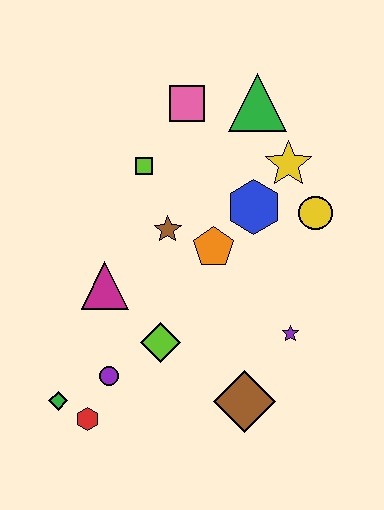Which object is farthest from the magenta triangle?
The green triangle is farthest from the magenta triangle.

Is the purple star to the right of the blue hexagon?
Yes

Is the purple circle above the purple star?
No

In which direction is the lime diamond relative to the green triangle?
The lime diamond is below the green triangle.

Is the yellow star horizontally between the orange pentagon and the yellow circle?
Yes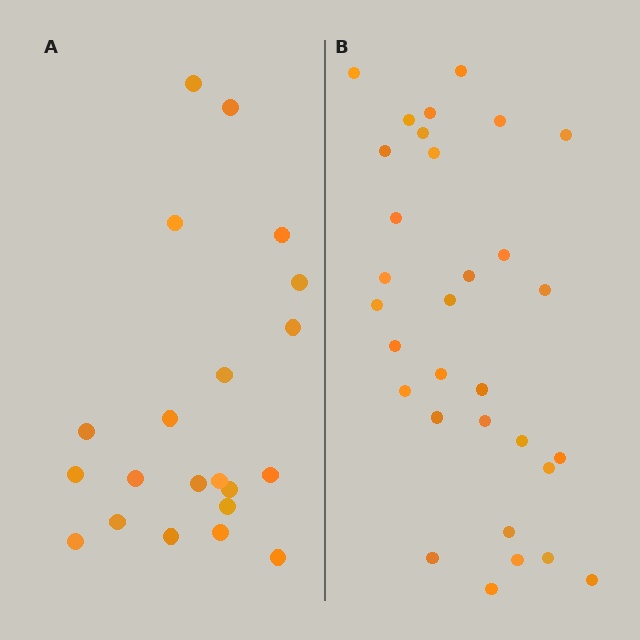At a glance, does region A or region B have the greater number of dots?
Region B (the right region) has more dots.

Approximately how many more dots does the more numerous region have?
Region B has roughly 10 or so more dots than region A.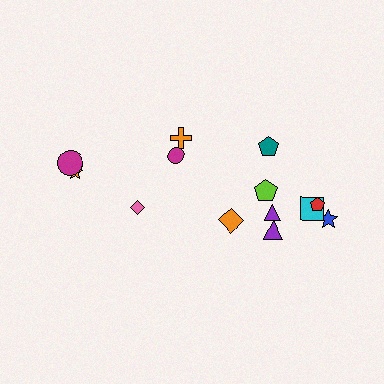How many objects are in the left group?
There are 5 objects.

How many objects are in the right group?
There are 8 objects.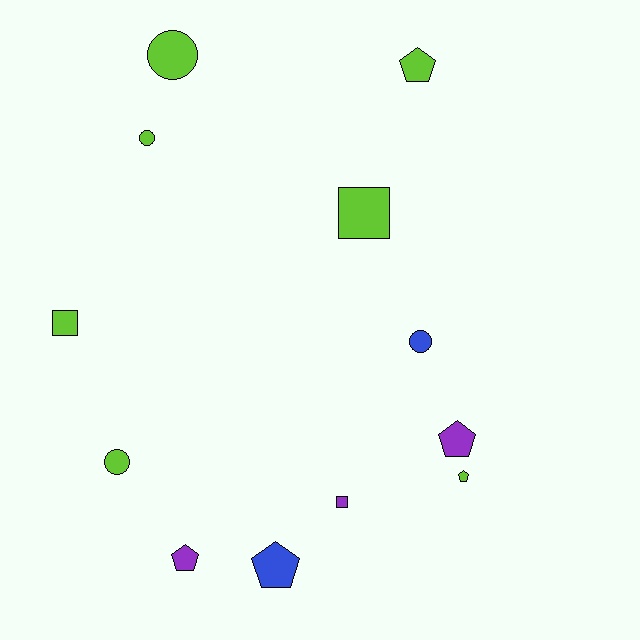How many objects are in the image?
There are 12 objects.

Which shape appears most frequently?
Pentagon, with 5 objects.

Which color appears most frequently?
Lime, with 7 objects.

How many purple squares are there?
There is 1 purple square.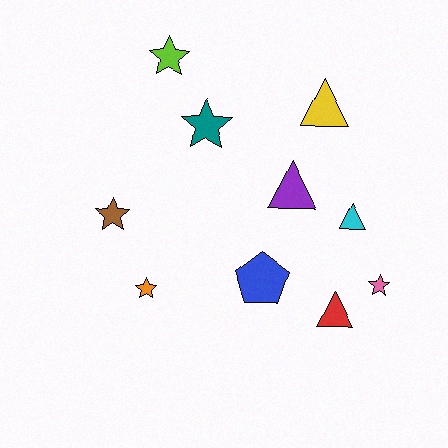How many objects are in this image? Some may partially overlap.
There are 10 objects.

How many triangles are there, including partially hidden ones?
There are 4 triangles.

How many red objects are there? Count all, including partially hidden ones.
There is 1 red object.